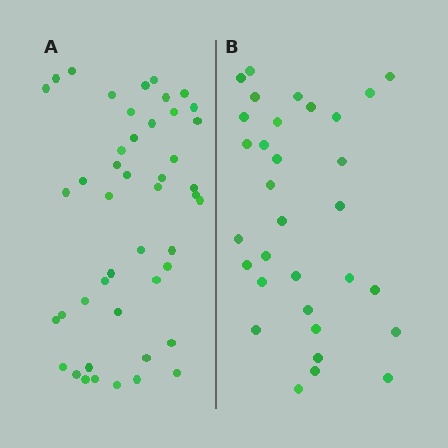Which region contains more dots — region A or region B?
Region A (the left region) has more dots.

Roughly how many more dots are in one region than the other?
Region A has approximately 15 more dots than region B.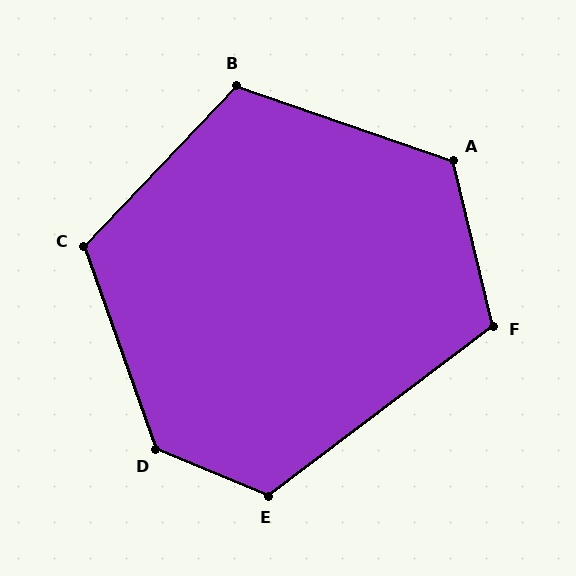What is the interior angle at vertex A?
Approximately 123 degrees (obtuse).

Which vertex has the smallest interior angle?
F, at approximately 113 degrees.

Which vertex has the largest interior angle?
D, at approximately 132 degrees.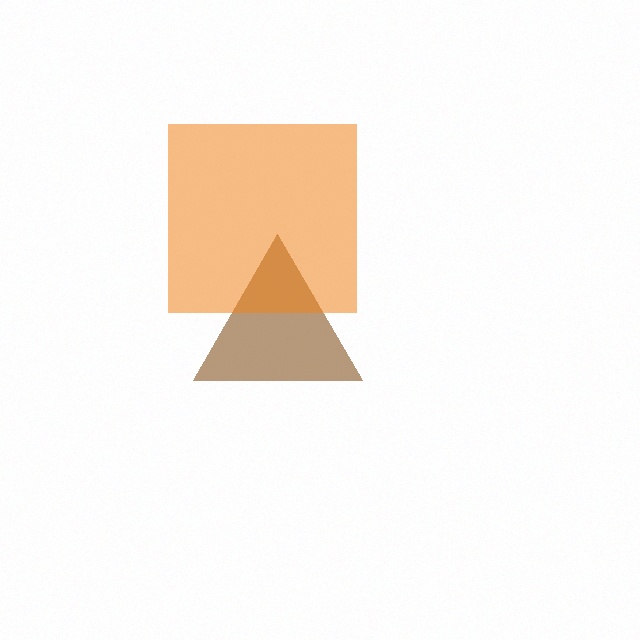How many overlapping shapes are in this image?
There are 2 overlapping shapes in the image.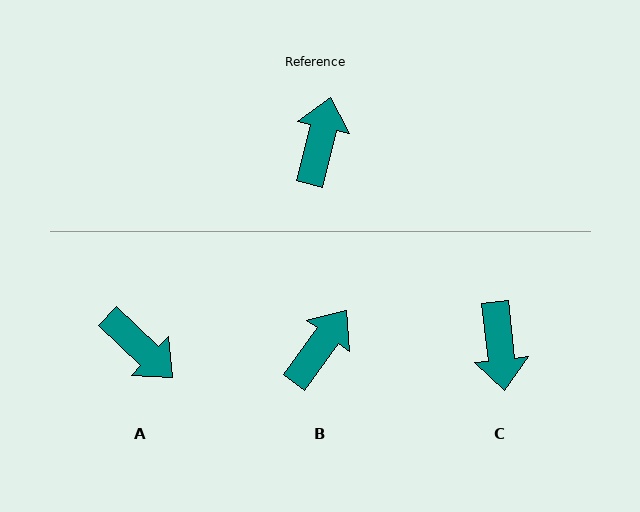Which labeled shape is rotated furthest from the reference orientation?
C, about 160 degrees away.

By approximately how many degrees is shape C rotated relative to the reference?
Approximately 160 degrees clockwise.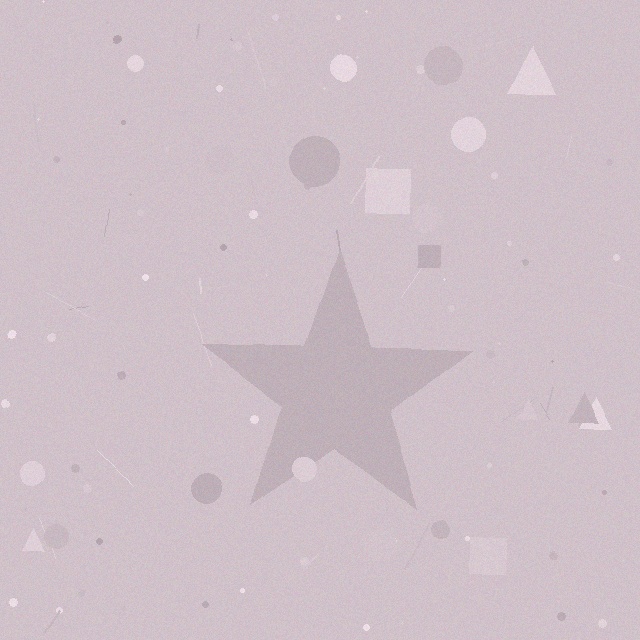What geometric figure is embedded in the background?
A star is embedded in the background.